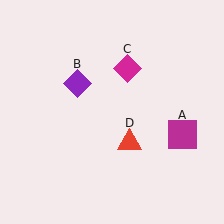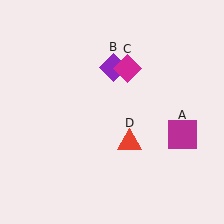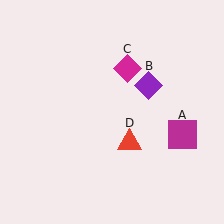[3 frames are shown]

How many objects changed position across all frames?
1 object changed position: purple diamond (object B).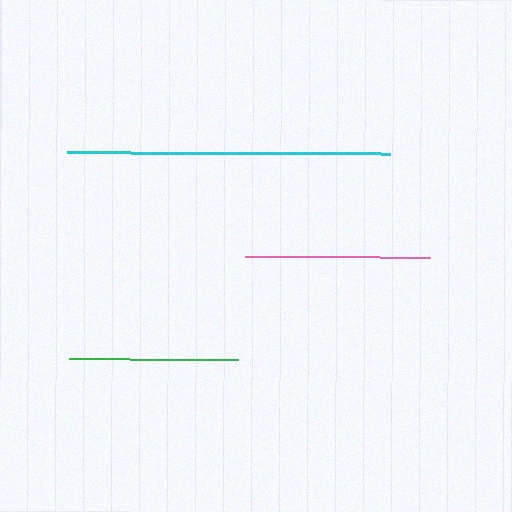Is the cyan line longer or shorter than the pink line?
The cyan line is longer than the pink line.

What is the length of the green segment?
The green segment is approximately 168 pixels long.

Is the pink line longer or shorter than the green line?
The pink line is longer than the green line.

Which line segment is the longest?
The cyan line is the longest at approximately 324 pixels.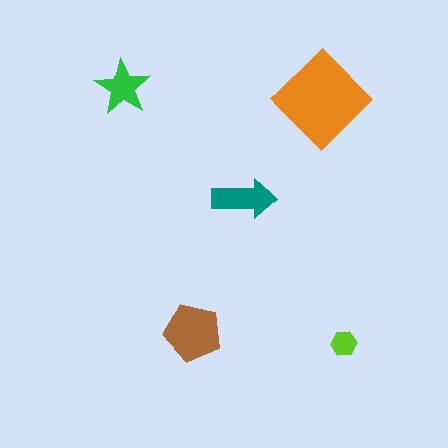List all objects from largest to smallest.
The orange diamond, the brown pentagon, the teal arrow, the green star, the lime hexagon.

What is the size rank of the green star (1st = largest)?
4th.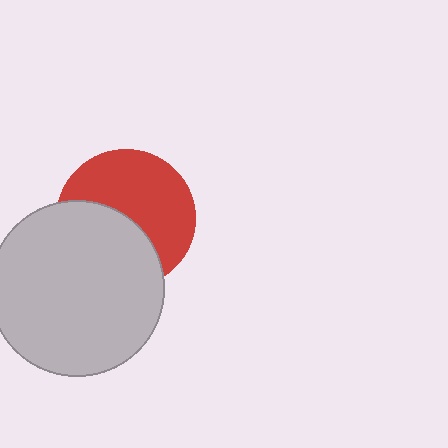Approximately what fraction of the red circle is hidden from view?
Roughly 44% of the red circle is hidden behind the light gray circle.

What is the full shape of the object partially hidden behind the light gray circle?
The partially hidden object is a red circle.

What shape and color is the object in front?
The object in front is a light gray circle.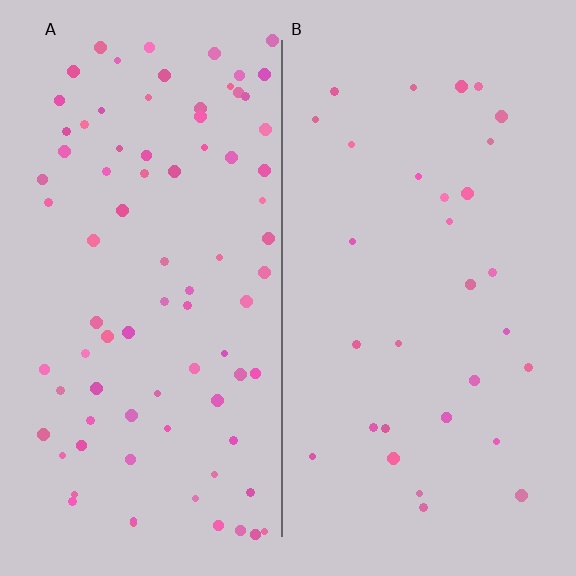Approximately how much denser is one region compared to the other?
Approximately 2.7× — region A over region B.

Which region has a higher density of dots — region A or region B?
A (the left).